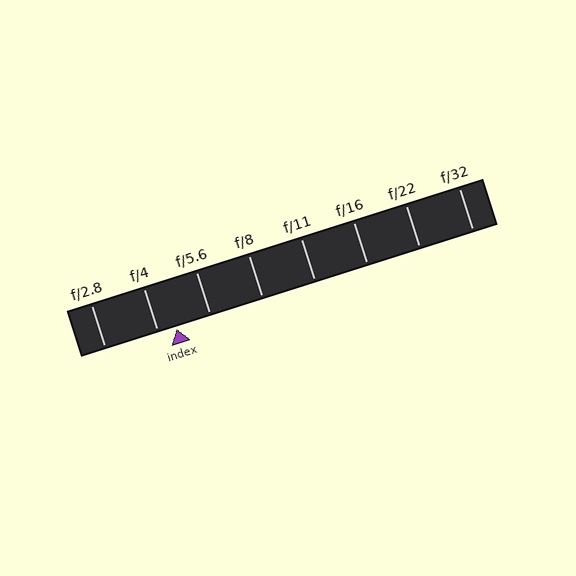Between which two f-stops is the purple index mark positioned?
The index mark is between f/4 and f/5.6.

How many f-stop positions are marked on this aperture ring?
There are 8 f-stop positions marked.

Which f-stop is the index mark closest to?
The index mark is closest to f/4.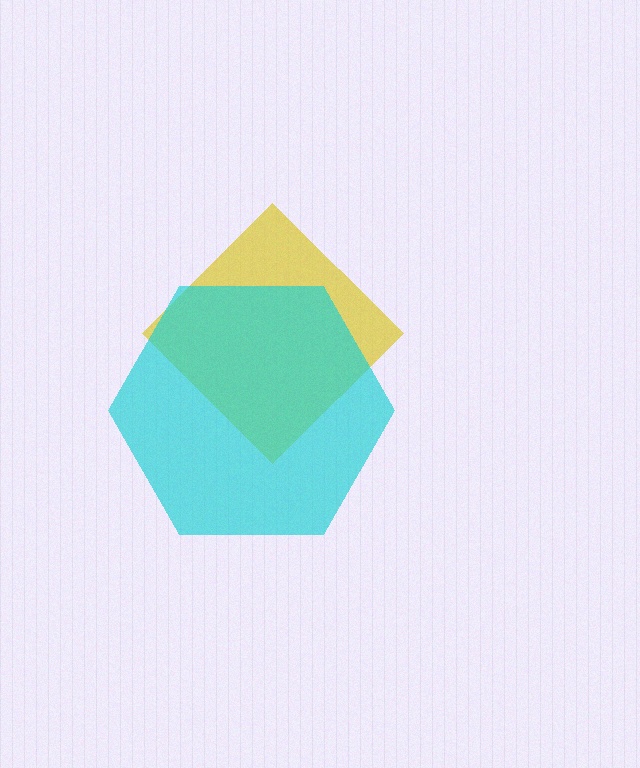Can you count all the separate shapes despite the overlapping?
Yes, there are 2 separate shapes.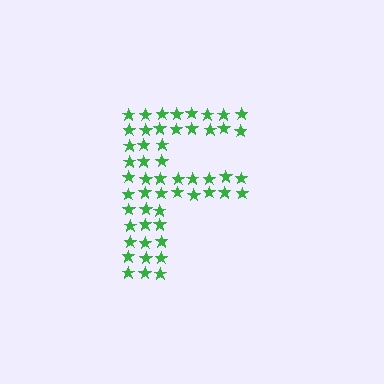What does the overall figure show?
The overall figure shows the letter F.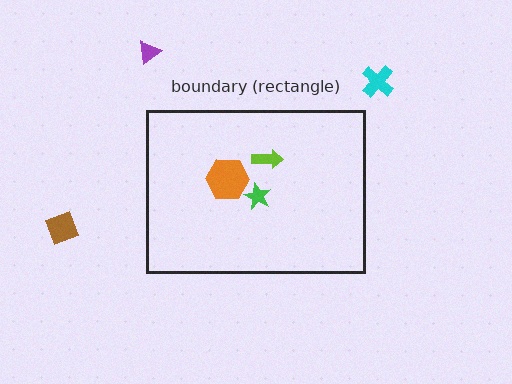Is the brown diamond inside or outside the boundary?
Outside.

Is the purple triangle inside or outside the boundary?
Outside.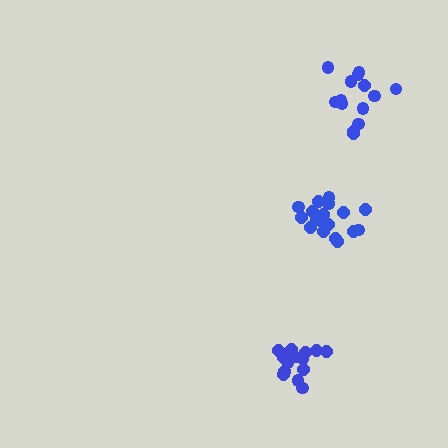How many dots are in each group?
Group 1: 14 dots, Group 2: 16 dots, Group 3: 19 dots (49 total).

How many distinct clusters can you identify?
There are 3 distinct clusters.